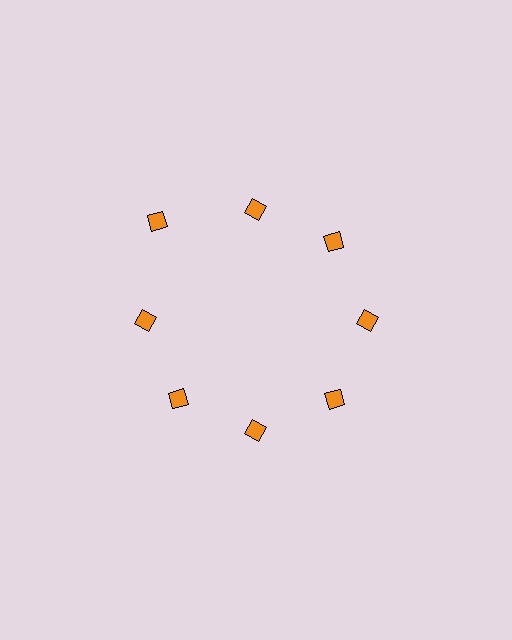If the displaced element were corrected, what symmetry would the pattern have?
It would have 8-fold rotational symmetry — the pattern would map onto itself every 45 degrees.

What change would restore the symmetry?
The symmetry would be restored by moving it inward, back onto the ring so that all 8 diamonds sit at equal angles and equal distance from the center.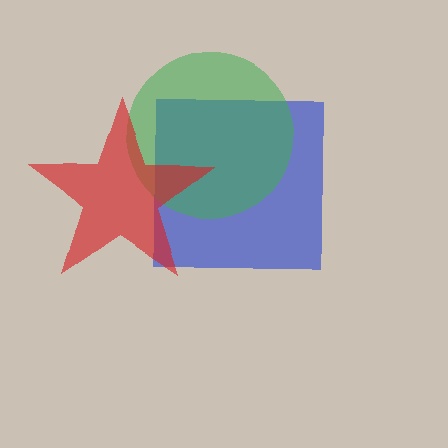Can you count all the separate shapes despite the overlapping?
Yes, there are 3 separate shapes.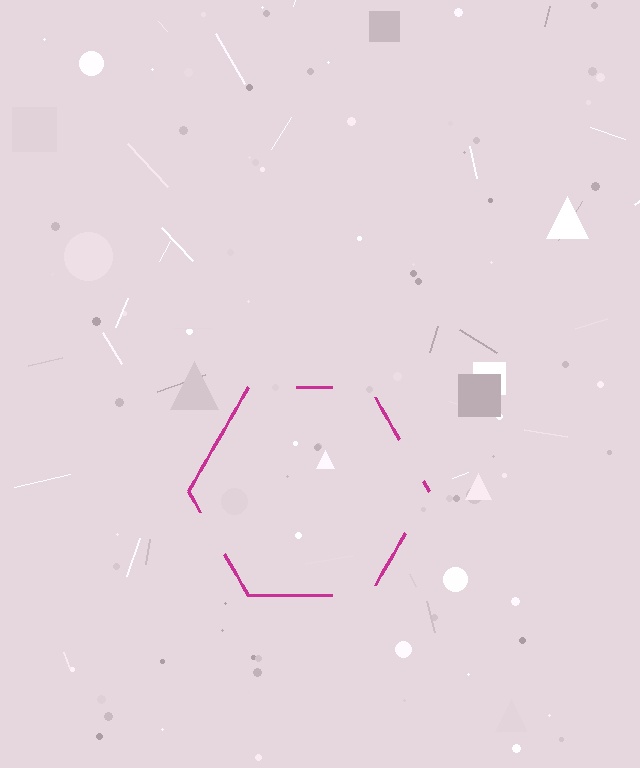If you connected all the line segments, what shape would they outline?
They would outline a hexagon.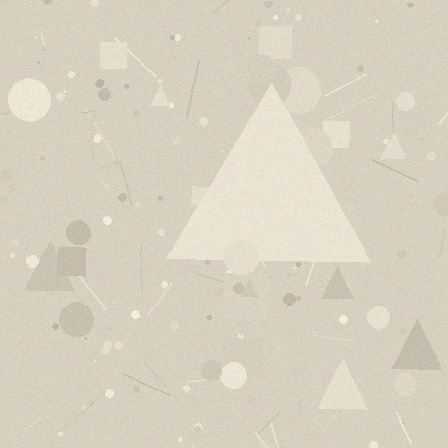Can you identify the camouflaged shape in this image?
The camouflaged shape is a triangle.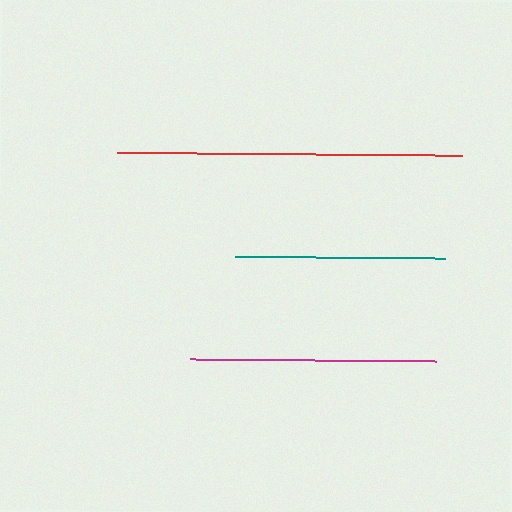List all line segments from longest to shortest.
From longest to shortest: red, magenta, teal.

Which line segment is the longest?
The red line is the longest at approximately 345 pixels.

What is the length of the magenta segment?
The magenta segment is approximately 245 pixels long.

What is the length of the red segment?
The red segment is approximately 345 pixels long.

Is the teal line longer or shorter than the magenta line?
The magenta line is longer than the teal line.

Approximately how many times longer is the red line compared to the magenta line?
The red line is approximately 1.4 times the length of the magenta line.